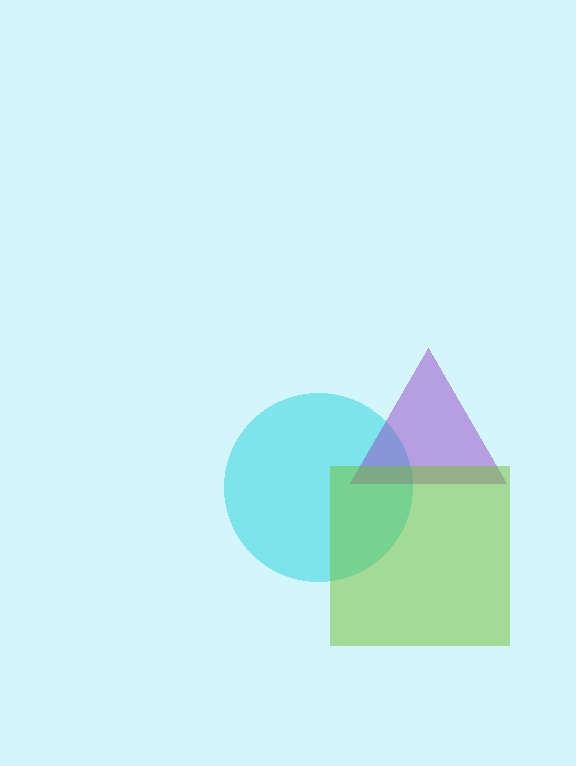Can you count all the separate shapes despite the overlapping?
Yes, there are 3 separate shapes.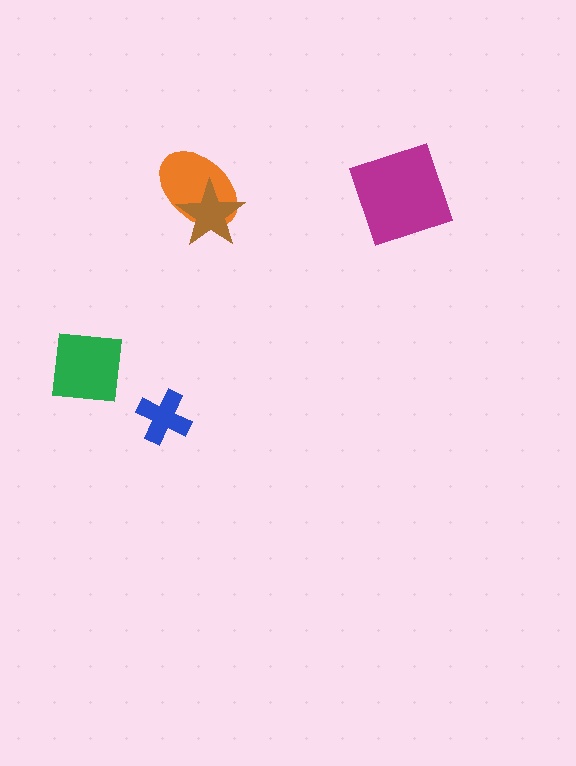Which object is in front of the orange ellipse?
The brown star is in front of the orange ellipse.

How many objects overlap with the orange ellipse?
1 object overlaps with the orange ellipse.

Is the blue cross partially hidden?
No, no other shape covers it.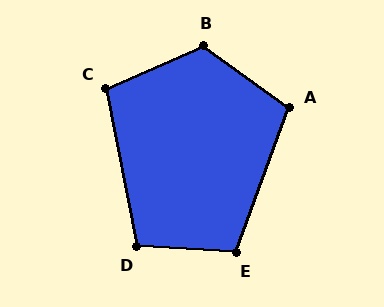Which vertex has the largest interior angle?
B, at approximately 121 degrees.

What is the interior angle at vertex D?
Approximately 104 degrees (obtuse).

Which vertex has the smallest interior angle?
C, at approximately 102 degrees.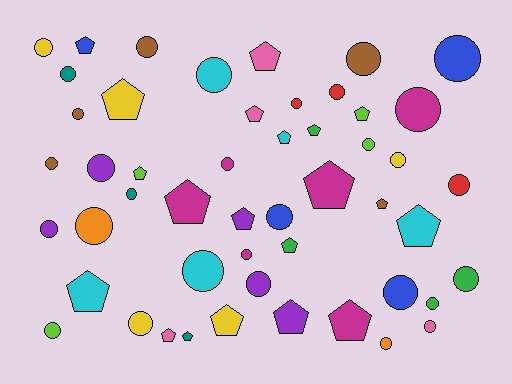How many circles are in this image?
There are 30 circles.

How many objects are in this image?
There are 50 objects.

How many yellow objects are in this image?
There are 5 yellow objects.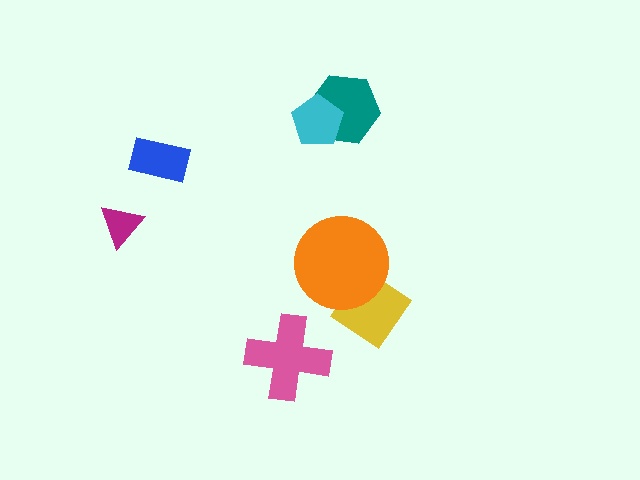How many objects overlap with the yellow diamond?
1 object overlaps with the yellow diamond.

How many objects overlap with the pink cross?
0 objects overlap with the pink cross.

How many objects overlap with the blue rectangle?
0 objects overlap with the blue rectangle.